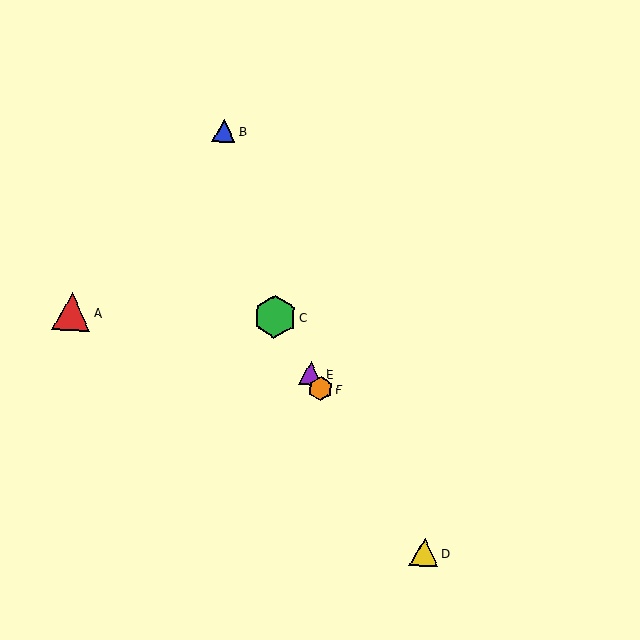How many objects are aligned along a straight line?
4 objects (C, D, E, F) are aligned along a straight line.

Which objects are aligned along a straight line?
Objects C, D, E, F are aligned along a straight line.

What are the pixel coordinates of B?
Object B is at (224, 131).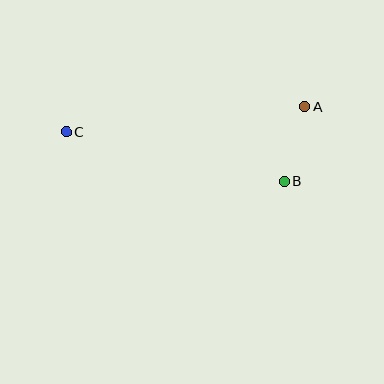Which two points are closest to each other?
Points A and B are closest to each other.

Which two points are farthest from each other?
Points A and C are farthest from each other.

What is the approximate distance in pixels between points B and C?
The distance between B and C is approximately 223 pixels.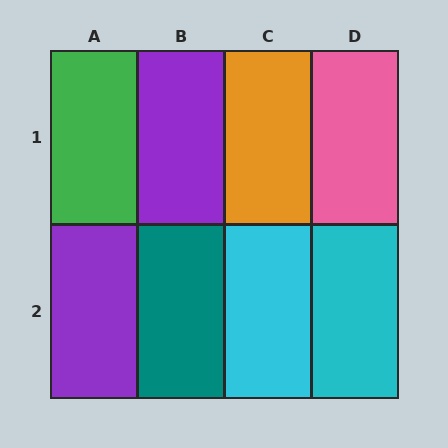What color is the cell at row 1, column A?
Green.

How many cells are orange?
1 cell is orange.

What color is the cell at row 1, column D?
Pink.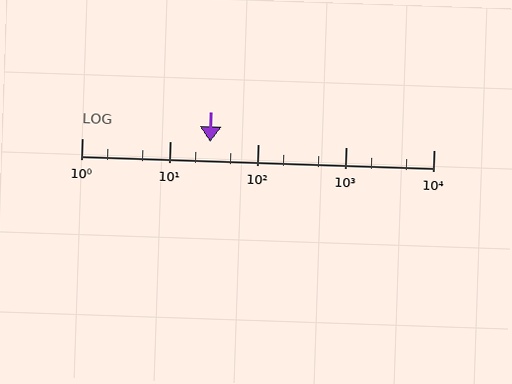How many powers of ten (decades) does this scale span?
The scale spans 4 decades, from 1 to 10000.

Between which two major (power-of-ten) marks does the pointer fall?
The pointer is between 10 and 100.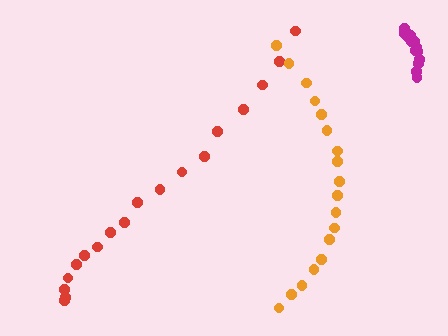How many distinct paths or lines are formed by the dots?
There are 3 distinct paths.